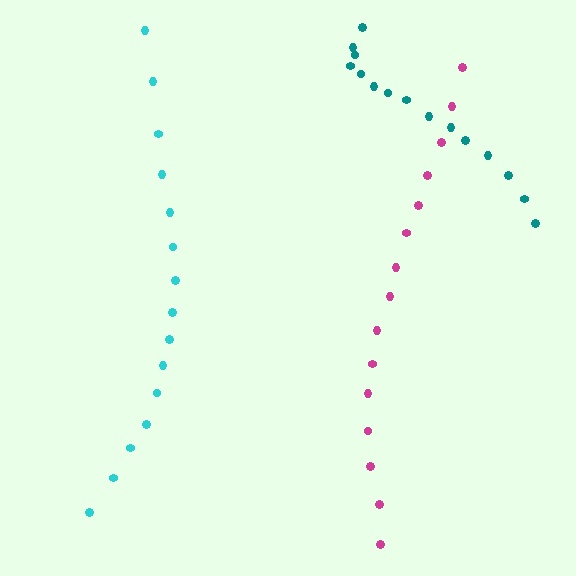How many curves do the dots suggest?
There are 3 distinct paths.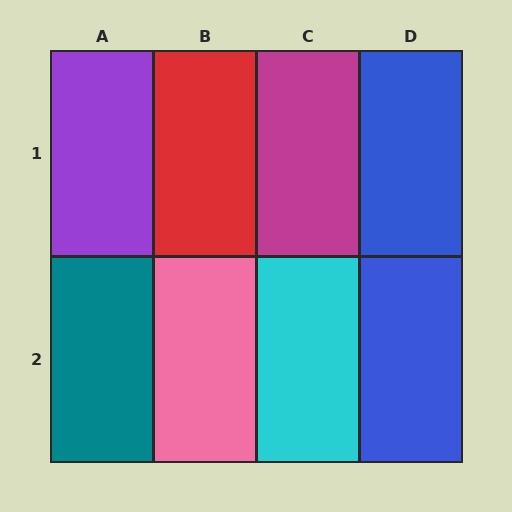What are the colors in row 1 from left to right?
Purple, red, magenta, blue.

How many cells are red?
1 cell is red.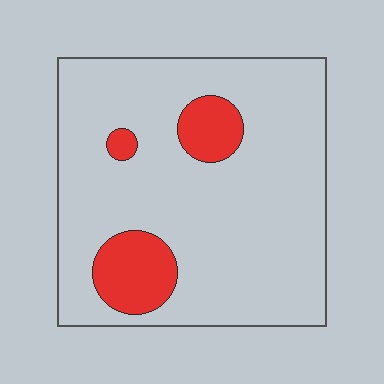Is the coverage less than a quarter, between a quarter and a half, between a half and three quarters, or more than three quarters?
Less than a quarter.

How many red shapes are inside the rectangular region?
3.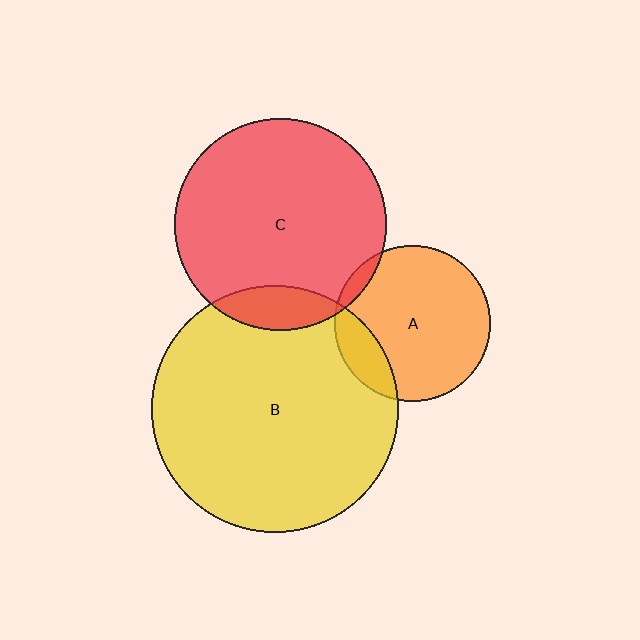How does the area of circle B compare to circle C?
Approximately 1.4 times.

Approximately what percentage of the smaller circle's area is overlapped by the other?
Approximately 15%.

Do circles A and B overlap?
Yes.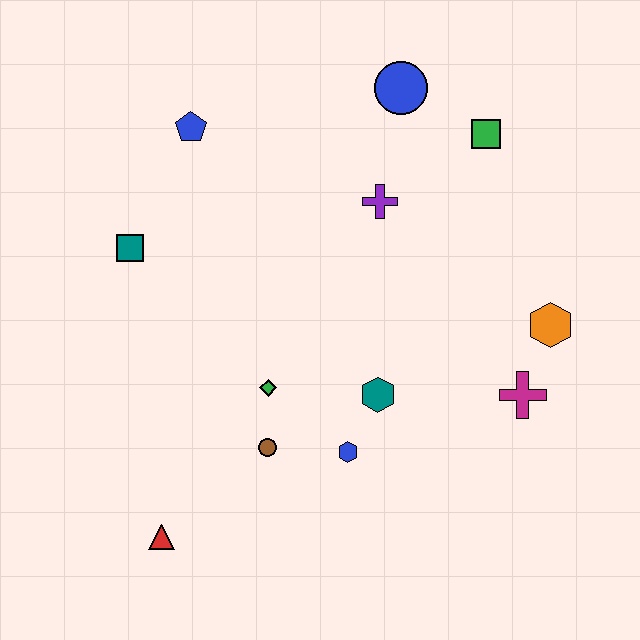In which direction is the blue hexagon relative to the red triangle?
The blue hexagon is to the right of the red triangle.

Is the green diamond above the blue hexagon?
Yes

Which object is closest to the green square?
The blue circle is closest to the green square.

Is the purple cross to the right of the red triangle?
Yes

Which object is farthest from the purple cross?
The red triangle is farthest from the purple cross.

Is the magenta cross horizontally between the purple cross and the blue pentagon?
No